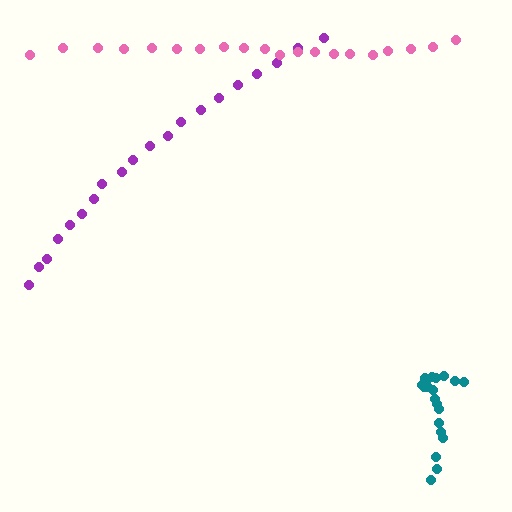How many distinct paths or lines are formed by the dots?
There are 3 distinct paths.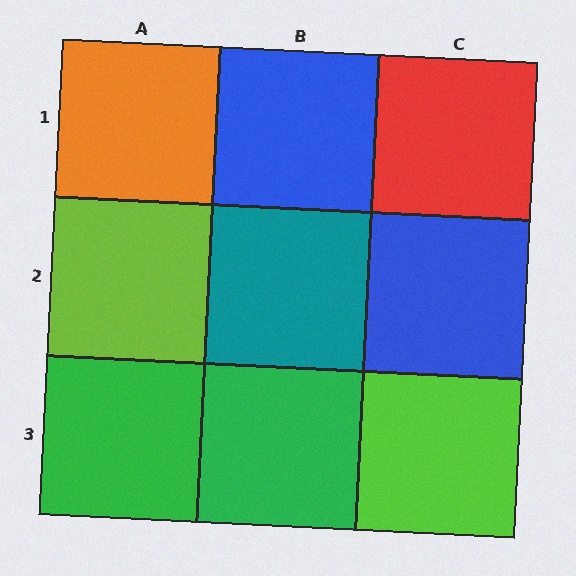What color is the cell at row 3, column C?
Lime.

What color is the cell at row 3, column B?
Green.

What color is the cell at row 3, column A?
Green.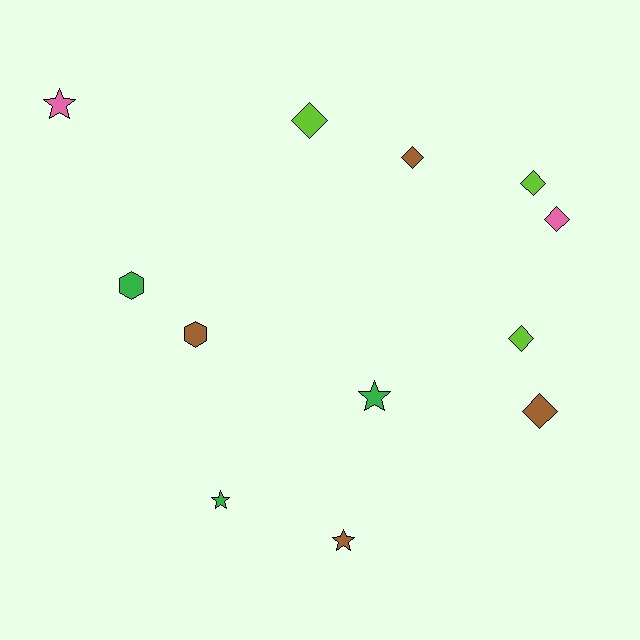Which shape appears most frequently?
Diamond, with 6 objects.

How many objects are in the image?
There are 12 objects.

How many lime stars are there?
There are no lime stars.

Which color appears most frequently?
Brown, with 4 objects.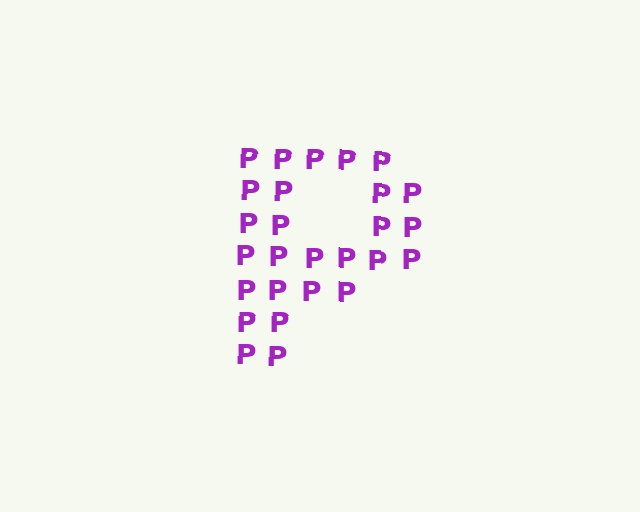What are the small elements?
The small elements are letter P's.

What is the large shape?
The large shape is the letter P.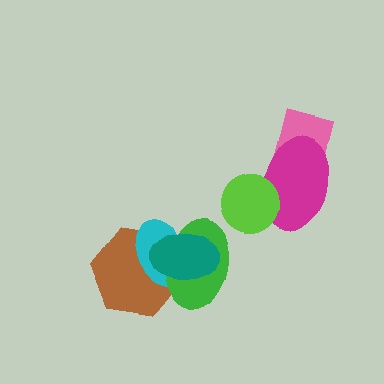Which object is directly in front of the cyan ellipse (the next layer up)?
The green ellipse is directly in front of the cyan ellipse.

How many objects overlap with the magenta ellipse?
2 objects overlap with the magenta ellipse.